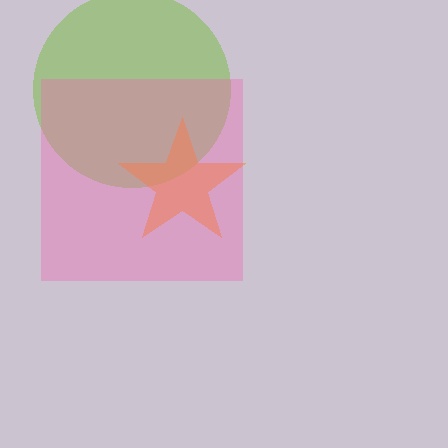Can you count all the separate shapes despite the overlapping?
Yes, there are 3 separate shapes.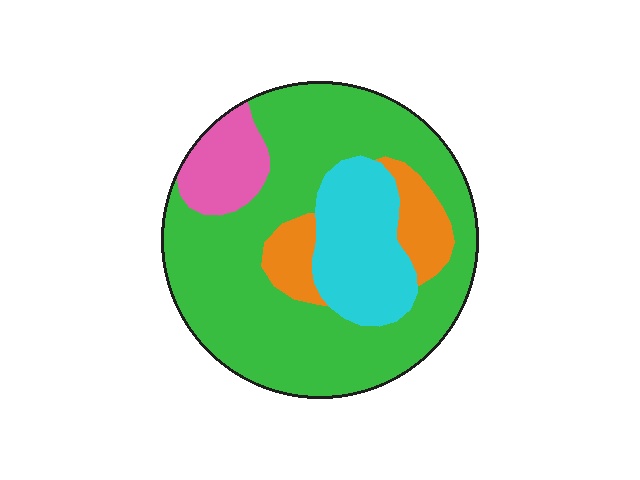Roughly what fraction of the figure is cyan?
Cyan covers 17% of the figure.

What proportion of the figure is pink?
Pink covers about 10% of the figure.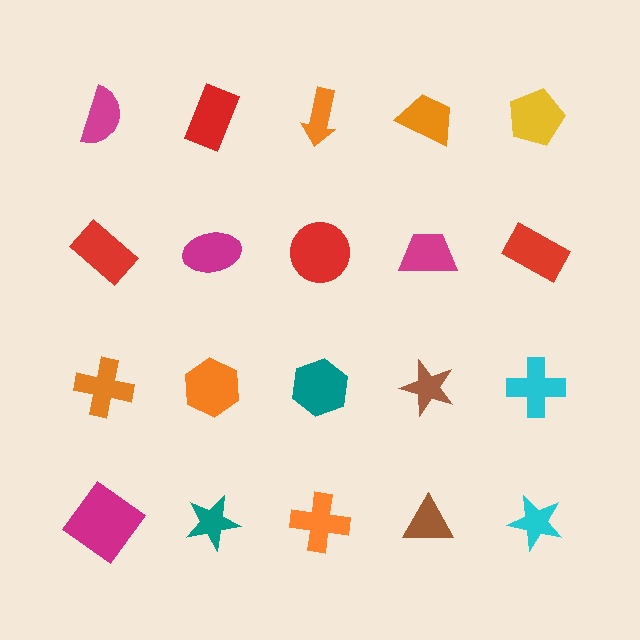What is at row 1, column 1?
A magenta semicircle.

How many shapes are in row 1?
5 shapes.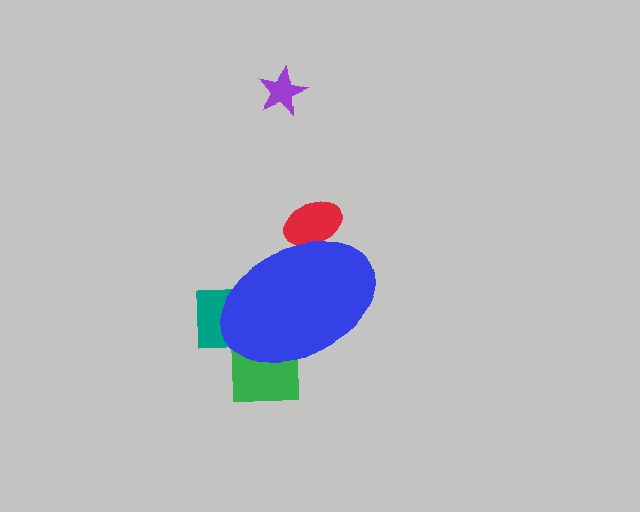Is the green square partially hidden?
Yes, the green square is partially hidden behind the blue ellipse.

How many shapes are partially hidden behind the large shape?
3 shapes are partially hidden.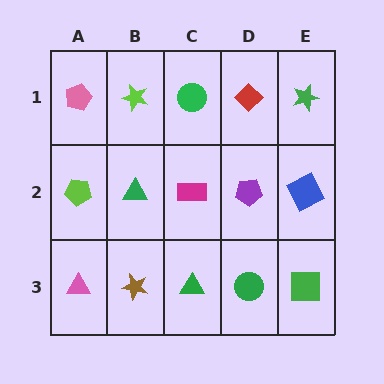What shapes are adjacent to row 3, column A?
A lime pentagon (row 2, column A), a brown star (row 3, column B).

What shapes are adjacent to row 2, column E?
A green star (row 1, column E), a green square (row 3, column E), a purple pentagon (row 2, column D).